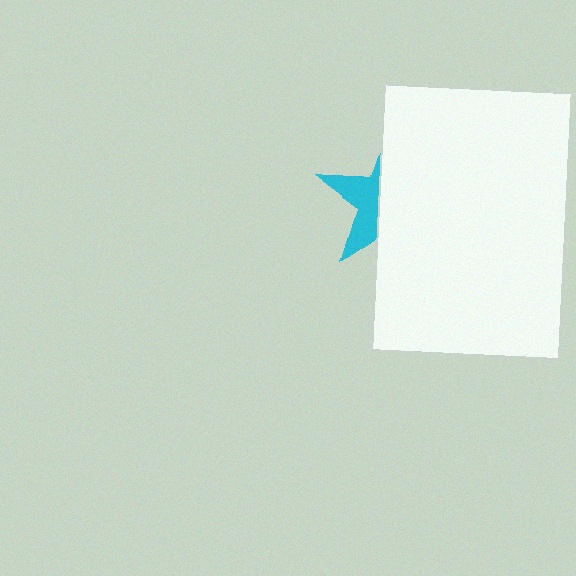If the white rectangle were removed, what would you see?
You would see the complete cyan star.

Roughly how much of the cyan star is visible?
A small part of it is visible (roughly 35%).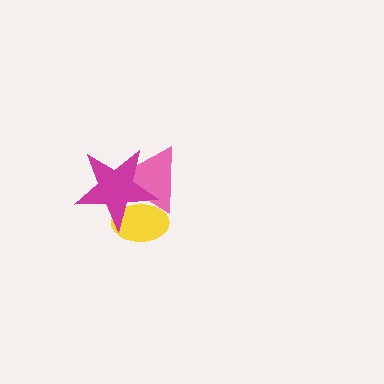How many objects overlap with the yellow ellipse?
2 objects overlap with the yellow ellipse.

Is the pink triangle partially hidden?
Yes, it is partially covered by another shape.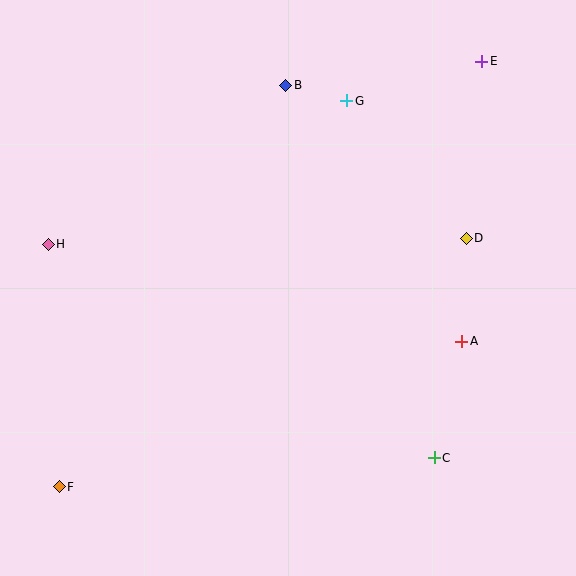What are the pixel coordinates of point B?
Point B is at (286, 85).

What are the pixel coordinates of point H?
Point H is at (48, 244).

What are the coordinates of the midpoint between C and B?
The midpoint between C and B is at (360, 272).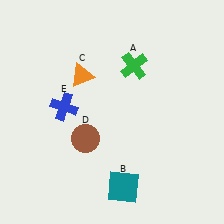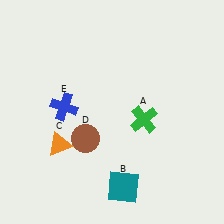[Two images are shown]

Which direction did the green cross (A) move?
The green cross (A) moved down.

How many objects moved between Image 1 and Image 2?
2 objects moved between the two images.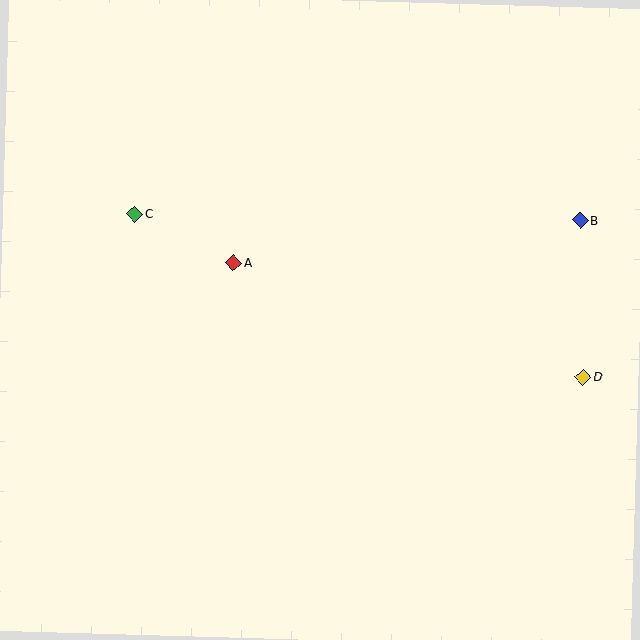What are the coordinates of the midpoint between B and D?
The midpoint between B and D is at (582, 299).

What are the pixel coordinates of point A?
Point A is at (233, 263).